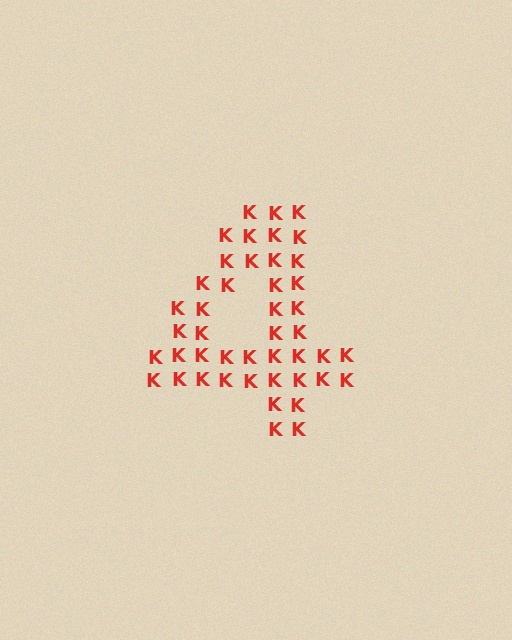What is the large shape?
The large shape is the digit 4.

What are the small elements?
The small elements are letter K's.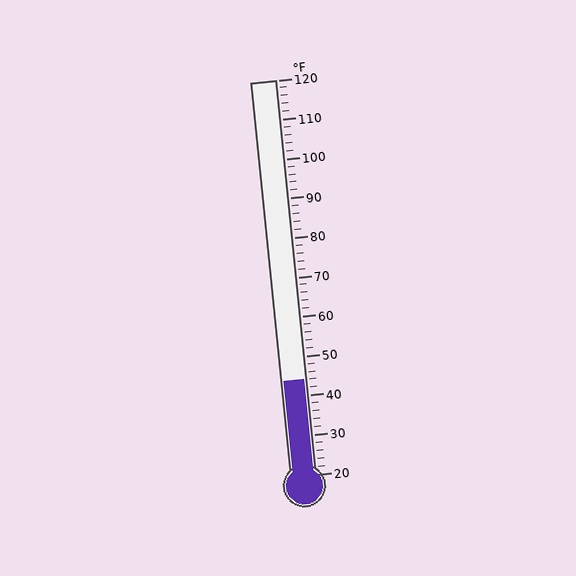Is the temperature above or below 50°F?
The temperature is below 50°F.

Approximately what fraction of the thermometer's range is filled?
The thermometer is filled to approximately 25% of its range.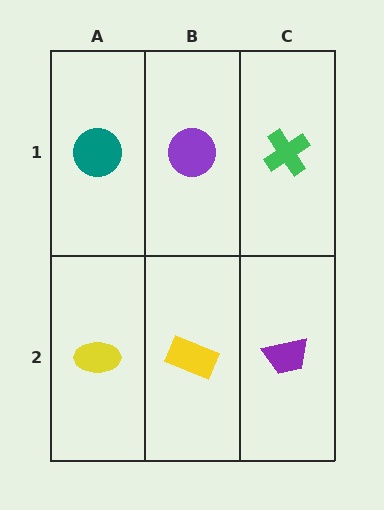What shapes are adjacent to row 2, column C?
A green cross (row 1, column C), a yellow rectangle (row 2, column B).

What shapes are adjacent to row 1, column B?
A yellow rectangle (row 2, column B), a teal circle (row 1, column A), a green cross (row 1, column C).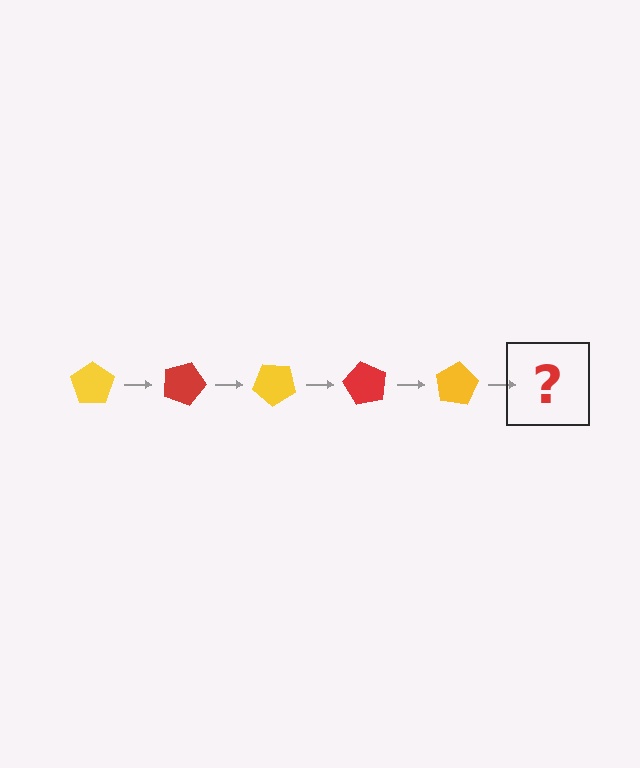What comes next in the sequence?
The next element should be a red pentagon, rotated 100 degrees from the start.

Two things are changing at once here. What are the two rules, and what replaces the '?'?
The two rules are that it rotates 20 degrees each step and the color cycles through yellow and red. The '?' should be a red pentagon, rotated 100 degrees from the start.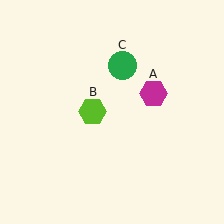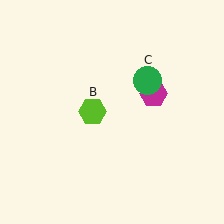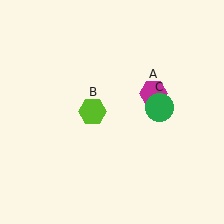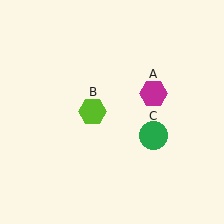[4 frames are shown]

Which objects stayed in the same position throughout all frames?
Magenta hexagon (object A) and lime hexagon (object B) remained stationary.